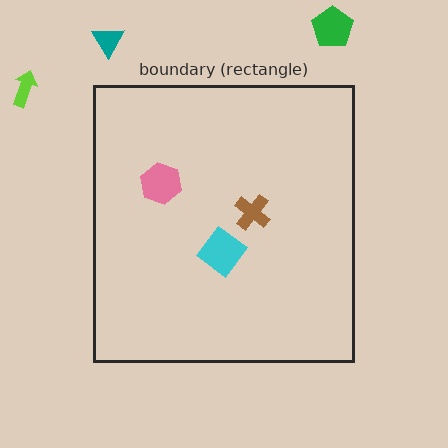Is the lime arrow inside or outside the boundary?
Outside.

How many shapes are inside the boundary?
3 inside, 3 outside.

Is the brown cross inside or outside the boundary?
Inside.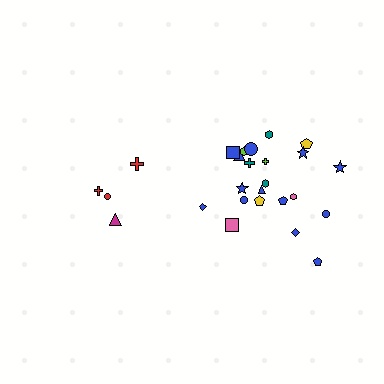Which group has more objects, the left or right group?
The right group.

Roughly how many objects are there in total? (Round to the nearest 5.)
Roughly 25 objects in total.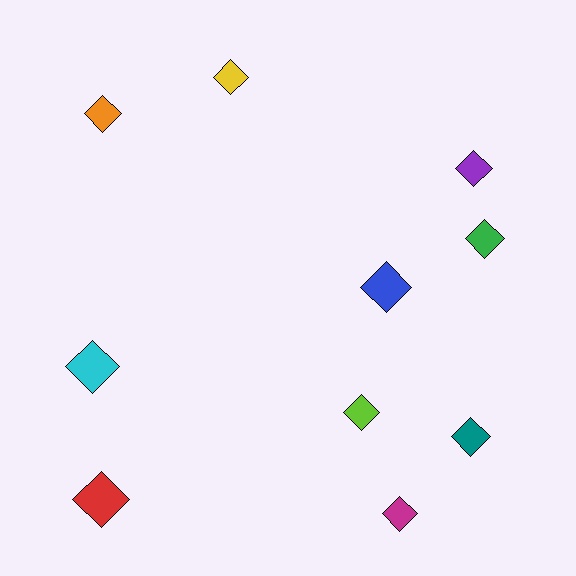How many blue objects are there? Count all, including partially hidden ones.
There is 1 blue object.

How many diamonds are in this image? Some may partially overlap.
There are 10 diamonds.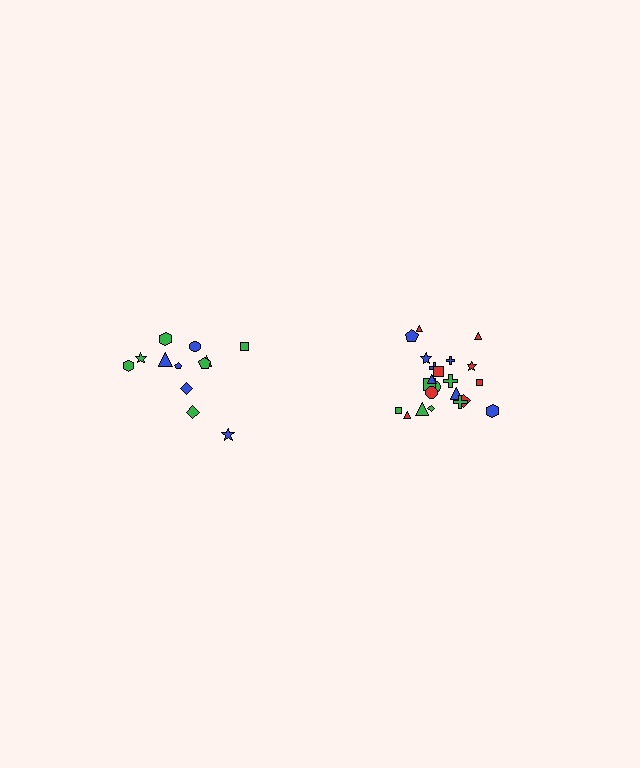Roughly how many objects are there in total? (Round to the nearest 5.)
Roughly 35 objects in total.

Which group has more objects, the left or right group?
The right group.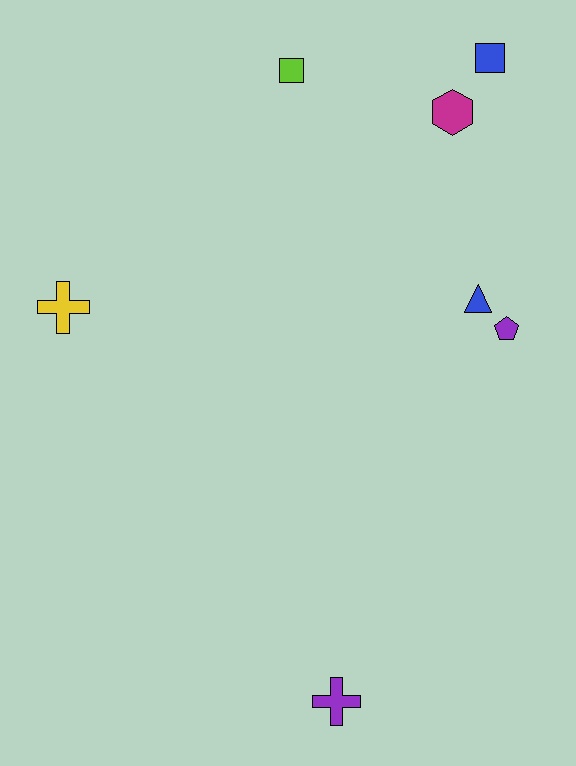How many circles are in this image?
There are no circles.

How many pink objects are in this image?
There are no pink objects.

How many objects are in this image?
There are 7 objects.